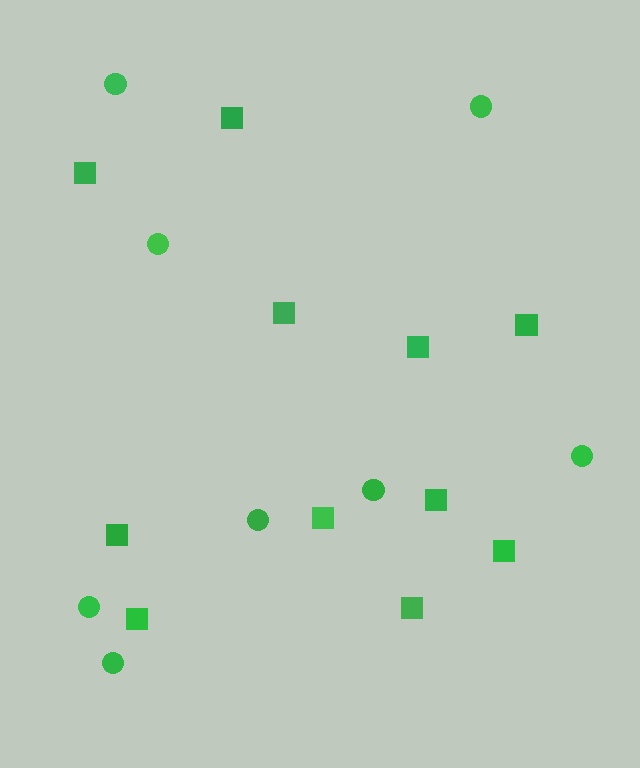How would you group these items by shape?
There are 2 groups: one group of squares (11) and one group of circles (8).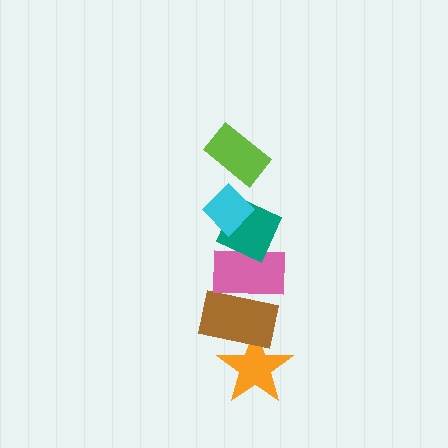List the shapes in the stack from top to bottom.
From top to bottom: the lime rectangle, the cyan diamond, the teal diamond, the pink rectangle, the brown rectangle, the orange star.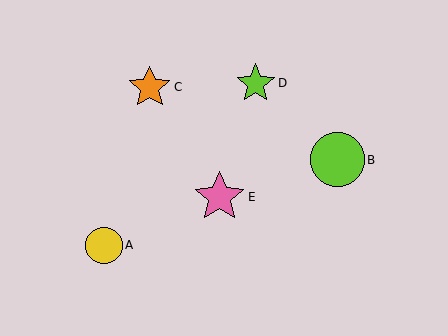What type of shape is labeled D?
Shape D is a lime star.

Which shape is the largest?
The lime circle (labeled B) is the largest.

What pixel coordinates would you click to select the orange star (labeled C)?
Click at (150, 87) to select the orange star C.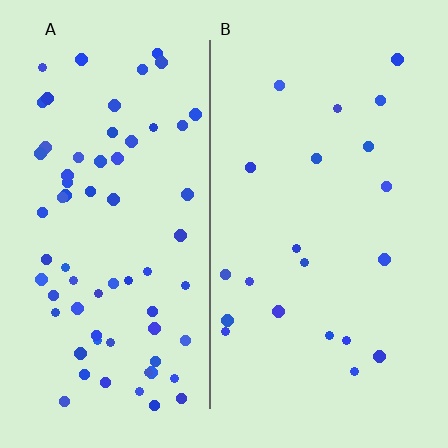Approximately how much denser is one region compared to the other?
Approximately 3.3× — region A over region B.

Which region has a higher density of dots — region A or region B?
A (the left).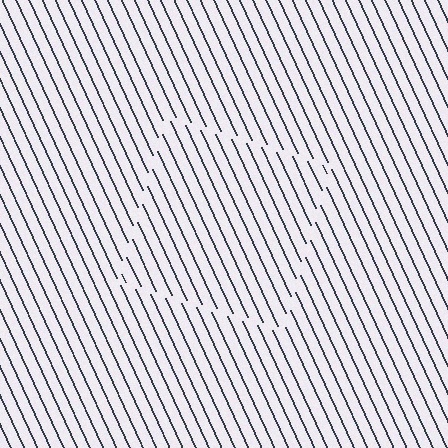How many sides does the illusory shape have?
4 sides — the line-ends trace a square.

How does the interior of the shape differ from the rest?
The interior of the shape contains the same grating, shifted by half a period — the contour is defined by the phase discontinuity where line-ends from the inner and outer gratings abut.